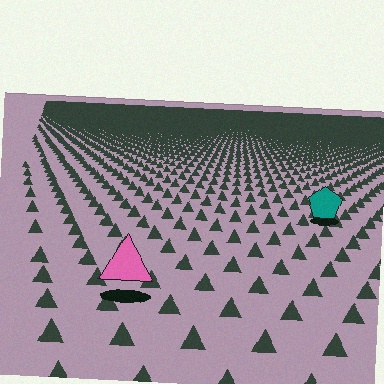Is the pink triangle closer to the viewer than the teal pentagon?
Yes. The pink triangle is closer — you can tell from the texture gradient: the ground texture is coarser near it.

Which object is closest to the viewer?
The pink triangle is closest. The texture marks near it are larger and more spread out.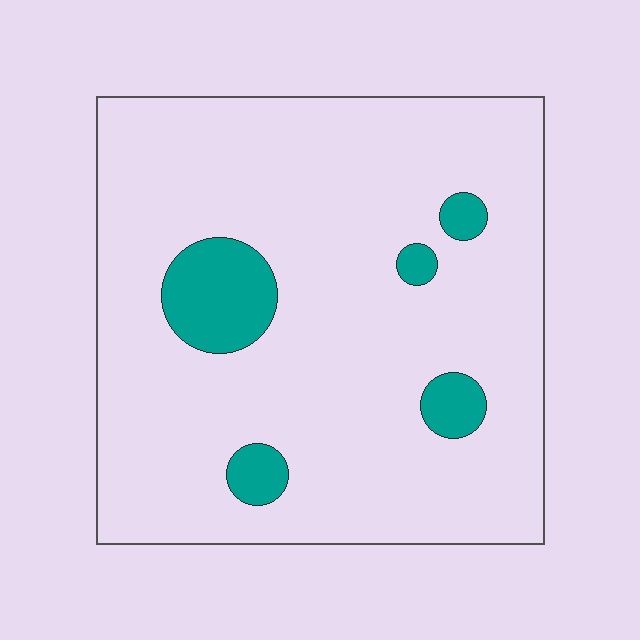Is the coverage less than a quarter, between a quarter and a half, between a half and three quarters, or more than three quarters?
Less than a quarter.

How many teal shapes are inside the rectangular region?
5.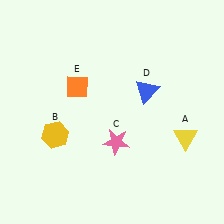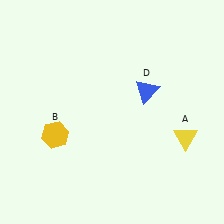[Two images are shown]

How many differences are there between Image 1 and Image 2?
There are 2 differences between the two images.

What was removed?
The pink star (C), the orange diamond (E) were removed in Image 2.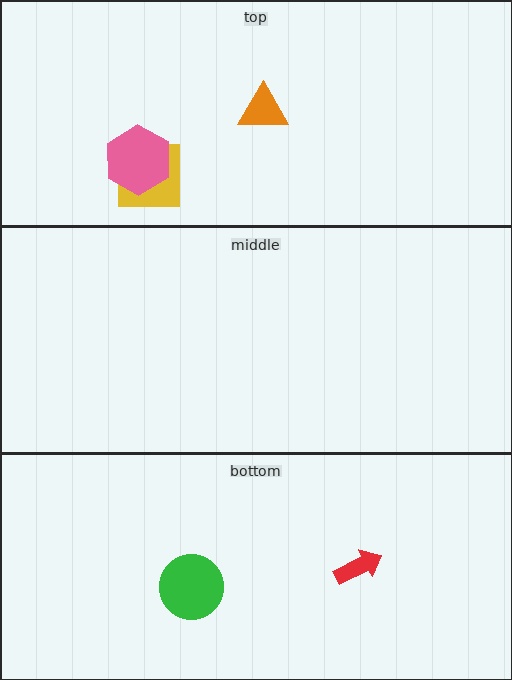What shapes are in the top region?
The orange triangle, the yellow square, the pink hexagon.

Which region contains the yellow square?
The top region.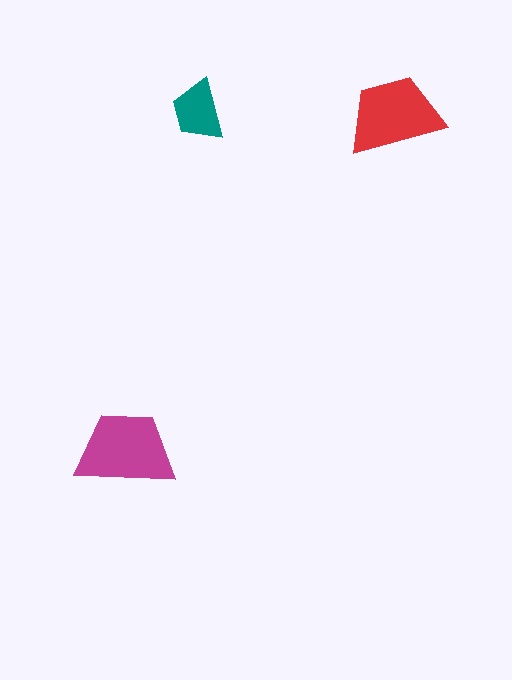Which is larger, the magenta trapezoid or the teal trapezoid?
The magenta one.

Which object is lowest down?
The magenta trapezoid is bottommost.